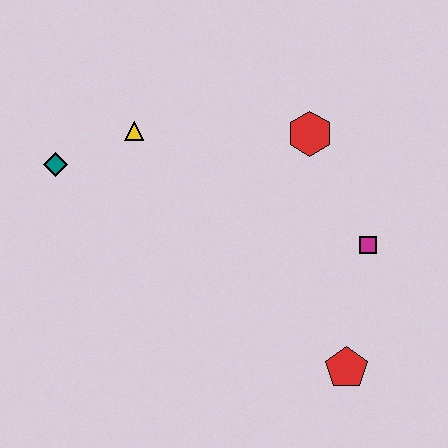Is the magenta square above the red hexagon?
No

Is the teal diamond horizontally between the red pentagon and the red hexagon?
No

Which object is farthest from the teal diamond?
The red pentagon is farthest from the teal diamond.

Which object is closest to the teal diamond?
The yellow triangle is closest to the teal diamond.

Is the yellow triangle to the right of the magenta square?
No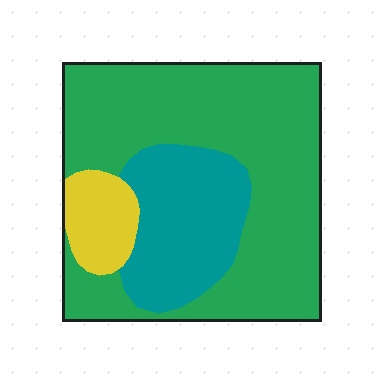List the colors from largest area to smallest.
From largest to smallest: green, teal, yellow.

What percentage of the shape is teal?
Teal takes up about one quarter (1/4) of the shape.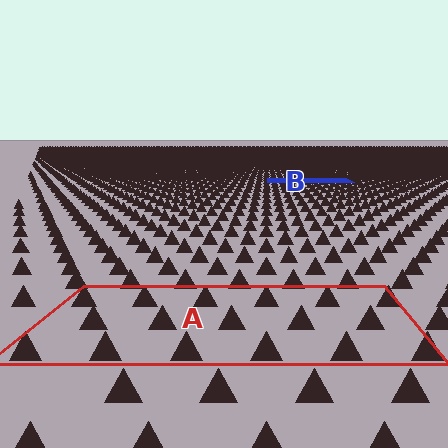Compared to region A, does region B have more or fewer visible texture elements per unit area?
Region B has more texture elements per unit area — they are packed more densely because it is farther away.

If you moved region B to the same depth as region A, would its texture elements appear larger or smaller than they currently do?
They would appear larger. At a closer depth, the same texture elements are projected at a bigger on-screen size.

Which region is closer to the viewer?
Region A is closer. The texture elements there are larger and more spread out.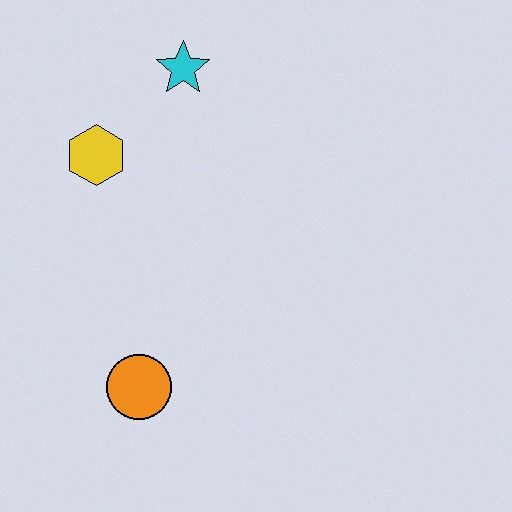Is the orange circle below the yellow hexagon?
Yes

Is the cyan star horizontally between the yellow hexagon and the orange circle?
No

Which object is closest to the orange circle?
The yellow hexagon is closest to the orange circle.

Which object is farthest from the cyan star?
The orange circle is farthest from the cyan star.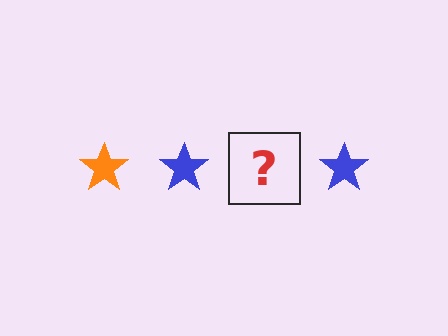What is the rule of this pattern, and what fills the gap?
The rule is that the pattern cycles through orange, blue stars. The gap should be filled with an orange star.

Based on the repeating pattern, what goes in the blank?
The blank should be an orange star.